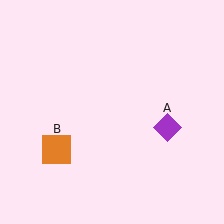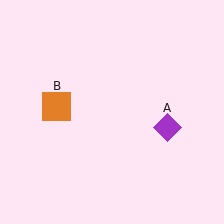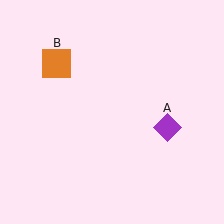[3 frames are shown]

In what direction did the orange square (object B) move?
The orange square (object B) moved up.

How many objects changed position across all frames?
1 object changed position: orange square (object B).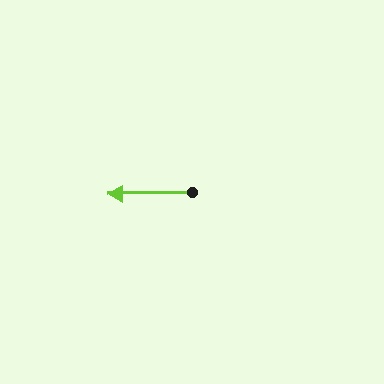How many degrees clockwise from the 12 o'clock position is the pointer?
Approximately 269 degrees.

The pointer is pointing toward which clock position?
Roughly 9 o'clock.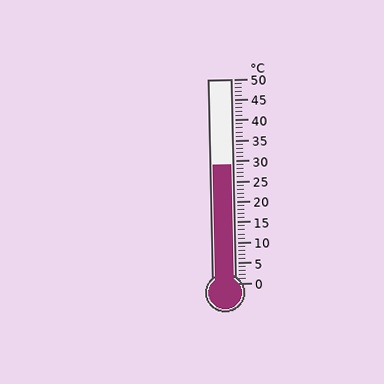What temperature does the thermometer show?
The thermometer shows approximately 29°C.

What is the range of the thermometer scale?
The thermometer scale ranges from 0°C to 50°C.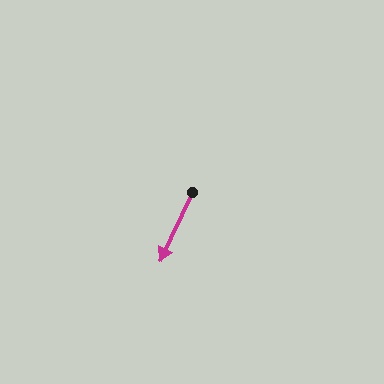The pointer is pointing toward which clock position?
Roughly 7 o'clock.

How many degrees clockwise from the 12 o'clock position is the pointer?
Approximately 205 degrees.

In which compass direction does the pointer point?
Southwest.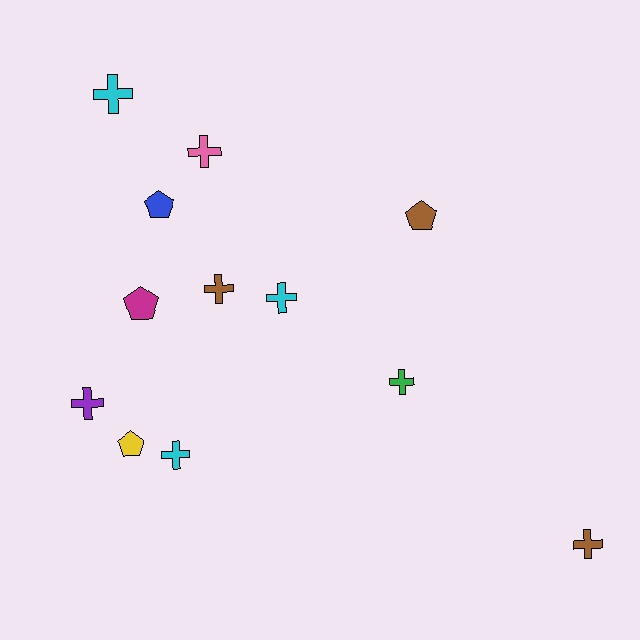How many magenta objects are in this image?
There is 1 magenta object.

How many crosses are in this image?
There are 8 crosses.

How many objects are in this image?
There are 12 objects.